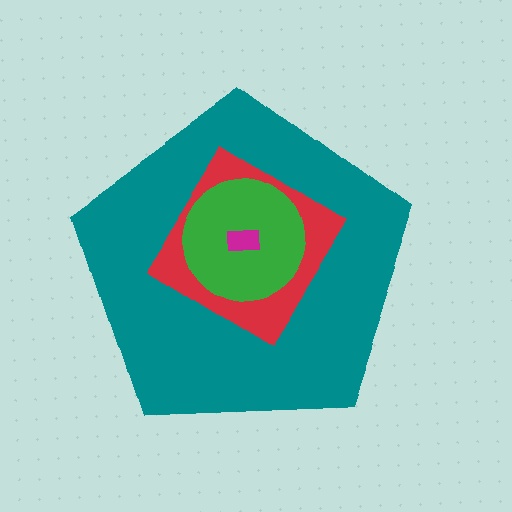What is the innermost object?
The magenta rectangle.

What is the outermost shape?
The teal pentagon.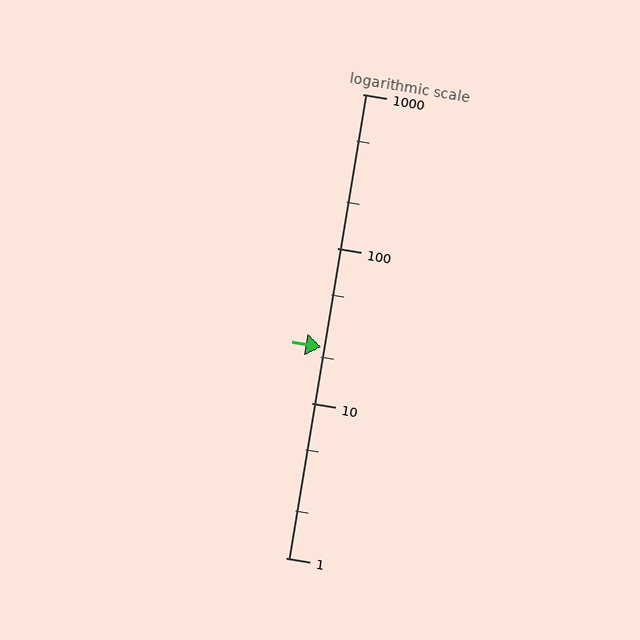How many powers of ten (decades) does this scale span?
The scale spans 3 decades, from 1 to 1000.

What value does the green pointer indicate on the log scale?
The pointer indicates approximately 23.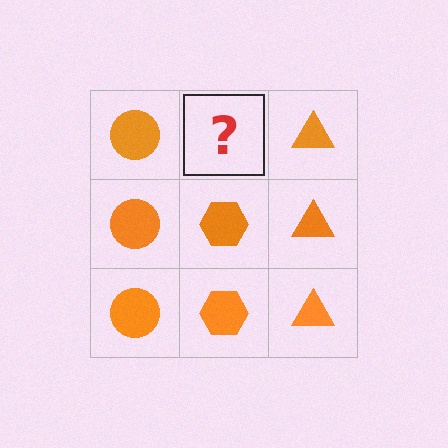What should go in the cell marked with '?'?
The missing cell should contain an orange hexagon.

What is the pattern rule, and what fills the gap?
The rule is that each column has a consistent shape. The gap should be filled with an orange hexagon.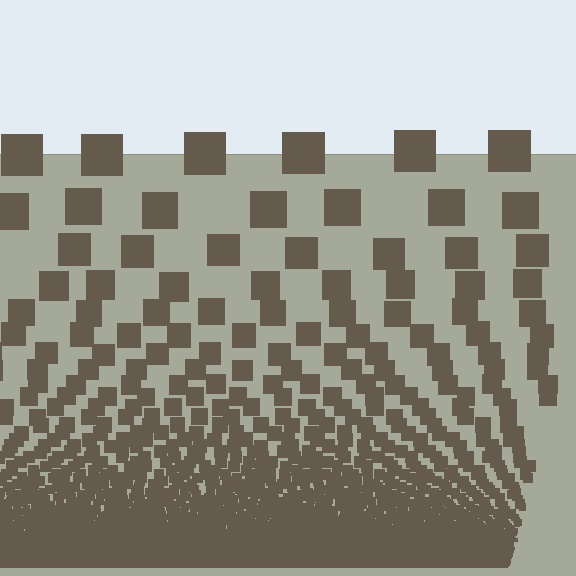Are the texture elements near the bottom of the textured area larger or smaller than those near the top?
Smaller. The gradient is inverted — elements near the bottom are smaller and denser.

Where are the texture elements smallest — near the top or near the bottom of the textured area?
Near the bottom.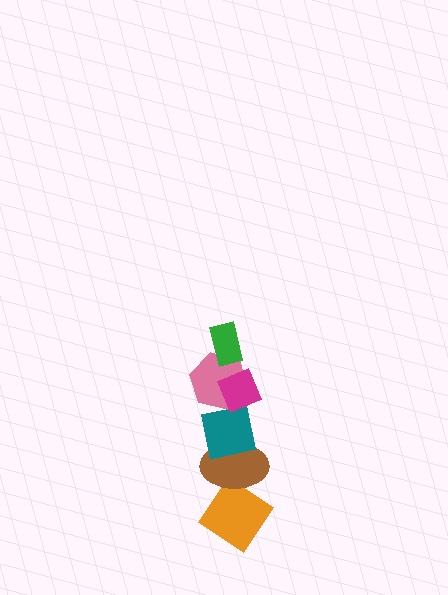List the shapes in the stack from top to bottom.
From top to bottom: the green rectangle, the magenta diamond, the pink hexagon, the teal square, the brown ellipse, the orange diamond.